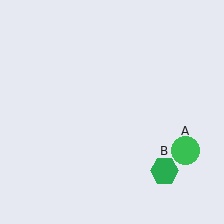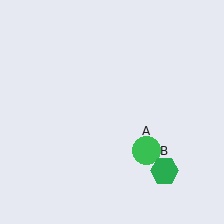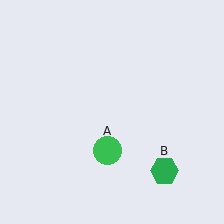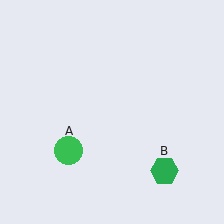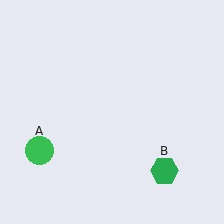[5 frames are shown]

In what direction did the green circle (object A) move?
The green circle (object A) moved left.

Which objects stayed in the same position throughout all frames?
Green hexagon (object B) remained stationary.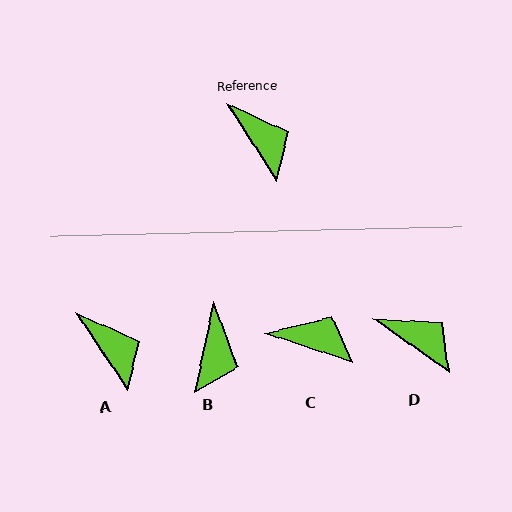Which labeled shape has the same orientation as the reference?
A.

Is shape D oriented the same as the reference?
No, it is off by about 22 degrees.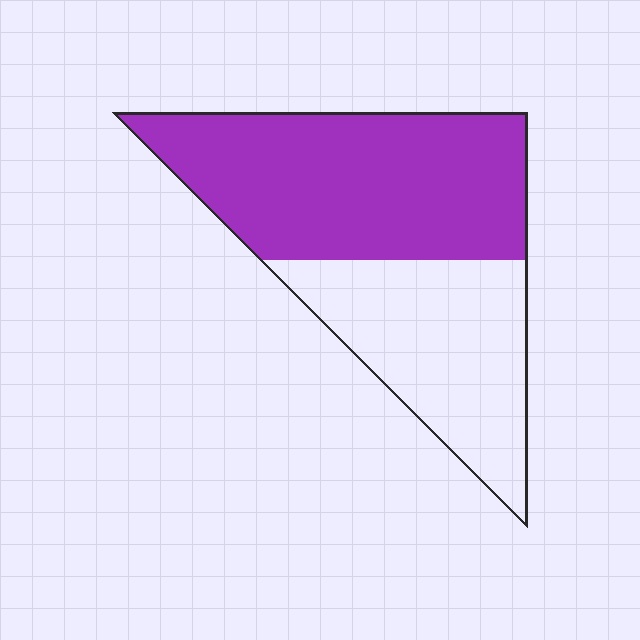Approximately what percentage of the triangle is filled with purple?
Approximately 60%.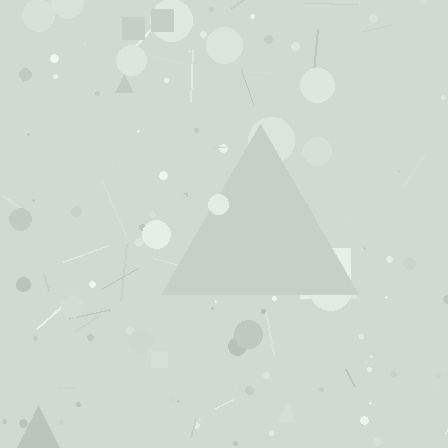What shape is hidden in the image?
A triangle is hidden in the image.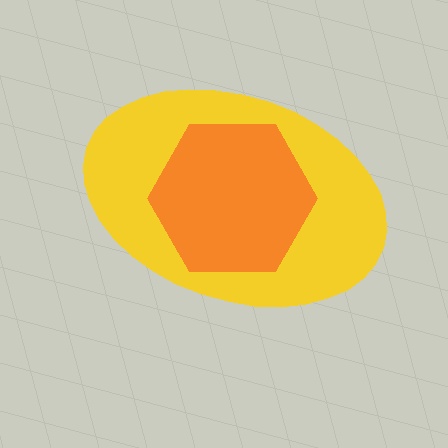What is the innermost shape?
The orange hexagon.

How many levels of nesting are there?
2.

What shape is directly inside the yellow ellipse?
The orange hexagon.